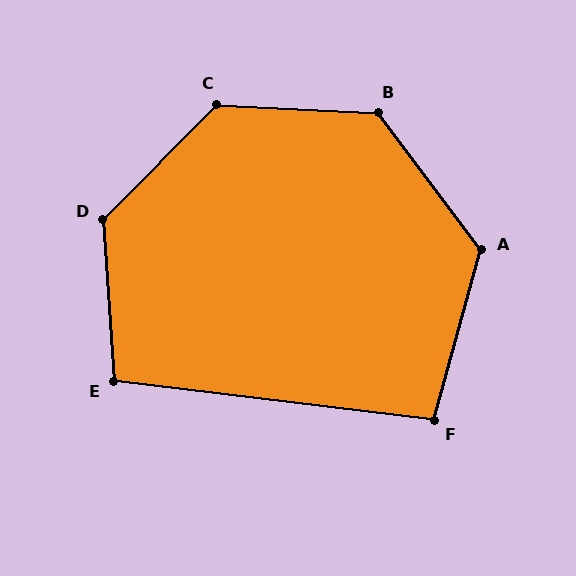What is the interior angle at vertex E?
Approximately 101 degrees (obtuse).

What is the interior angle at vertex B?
Approximately 130 degrees (obtuse).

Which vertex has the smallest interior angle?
F, at approximately 98 degrees.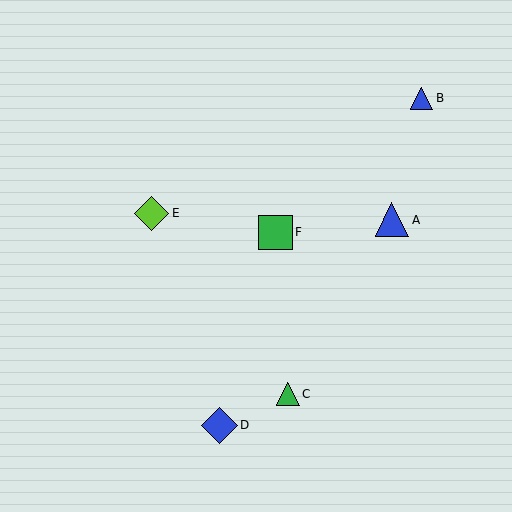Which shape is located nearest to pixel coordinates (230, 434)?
The blue diamond (labeled D) at (219, 425) is nearest to that location.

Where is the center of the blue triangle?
The center of the blue triangle is at (392, 220).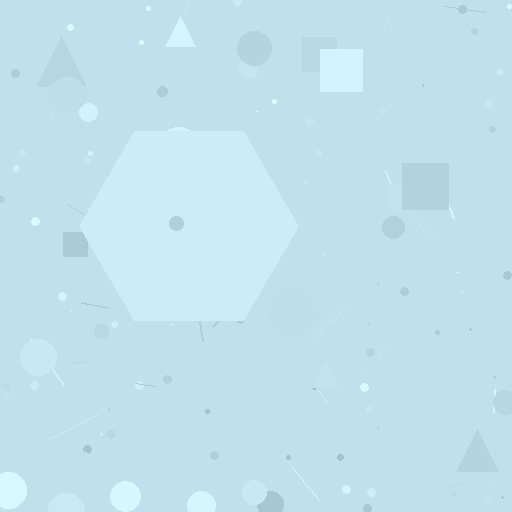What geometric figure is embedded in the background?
A hexagon is embedded in the background.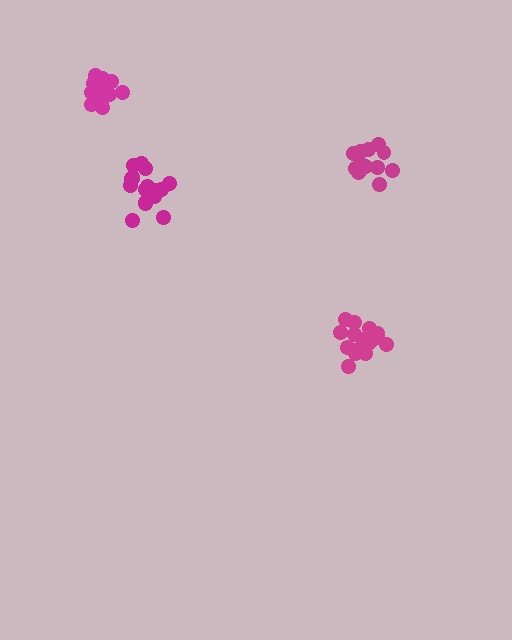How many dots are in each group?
Group 1: 15 dots, Group 2: 17 dots, Group 3: 20 dots, Group 4: 14 dots (66 total).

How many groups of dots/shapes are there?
There are 4 groups.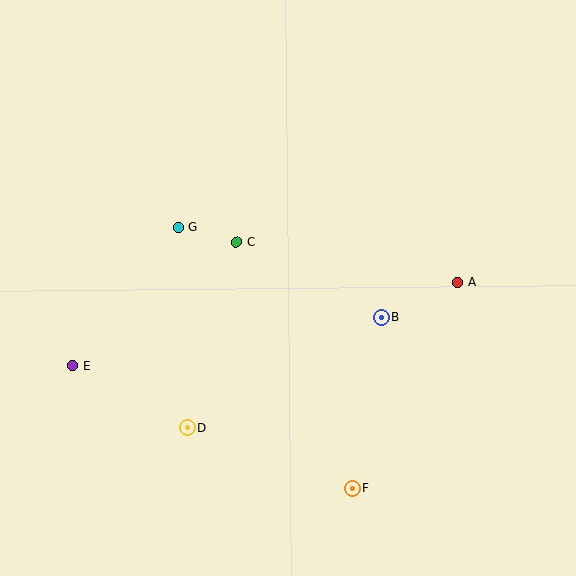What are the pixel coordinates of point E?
Point E is at (72, 366).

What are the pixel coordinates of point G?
Point G is at (178, 227).